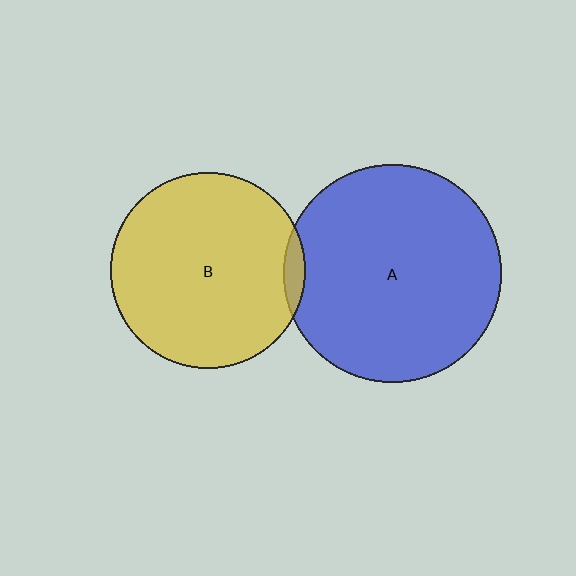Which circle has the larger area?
Circle A (blue).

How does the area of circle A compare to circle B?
Approximately 1.2 times.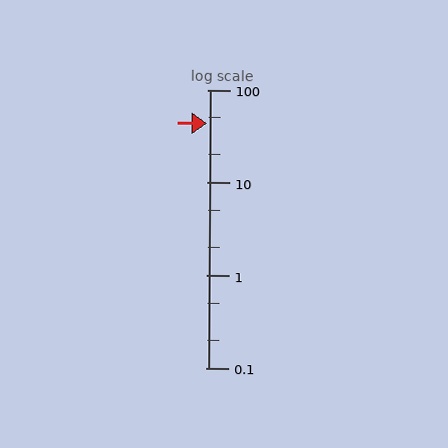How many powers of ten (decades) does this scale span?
The scale spans 3 decades, from 0.1 to 100.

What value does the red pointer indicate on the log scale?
The pointer indicates approximately 43.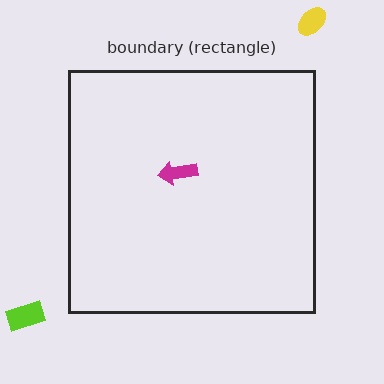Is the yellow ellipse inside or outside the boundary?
Outside.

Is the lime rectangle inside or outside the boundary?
Outside.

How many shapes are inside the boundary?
1 inside, 2 outside.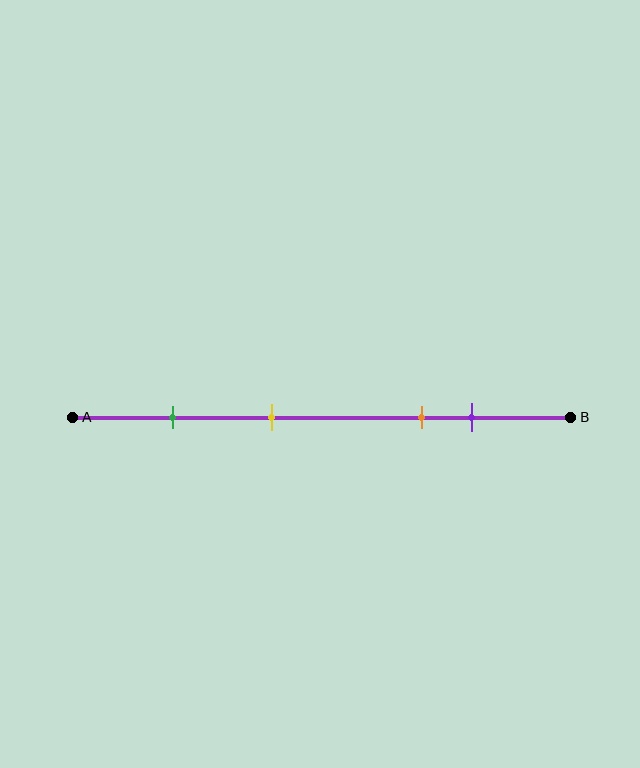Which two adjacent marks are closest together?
The orange and purple marks are the closest adjacent pair.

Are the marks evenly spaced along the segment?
No, the marks are not evenly spaced.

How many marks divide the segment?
There are 4 marks dividing the segment.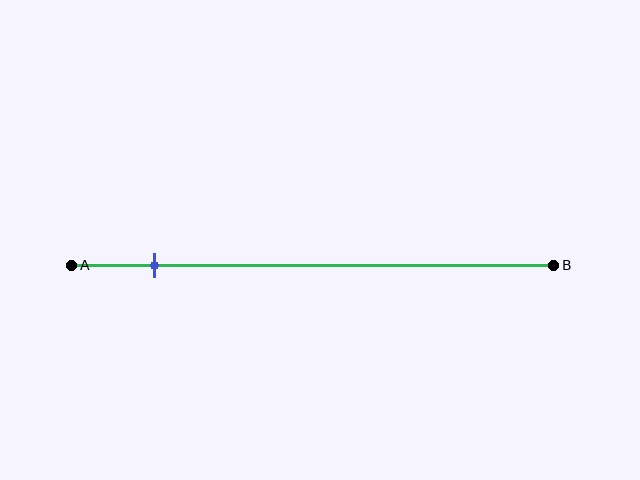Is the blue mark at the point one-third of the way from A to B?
No, the mark is at about 15% from A, not at the 33% one-third point.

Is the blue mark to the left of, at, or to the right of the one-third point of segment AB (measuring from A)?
The blue mark is to the left of the one-third point of segment AB.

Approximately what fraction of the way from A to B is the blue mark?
The blue mark is approximately 15% of the way from A to B.